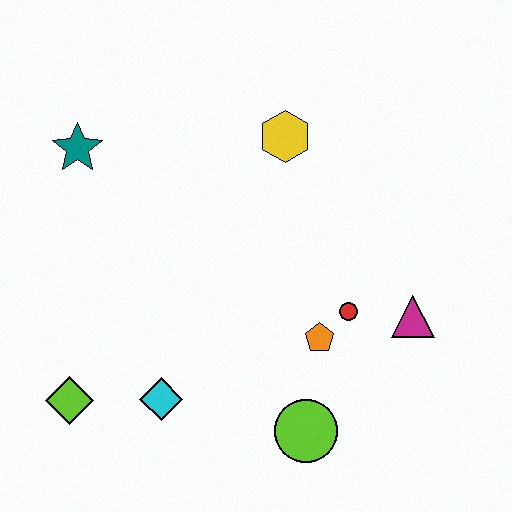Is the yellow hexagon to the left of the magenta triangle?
Yes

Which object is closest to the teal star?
The yellow hexagon is closest to the teal star.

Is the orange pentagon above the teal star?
No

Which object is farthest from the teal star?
The magenta triangle is farthest from the teal star.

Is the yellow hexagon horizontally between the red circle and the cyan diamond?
Yes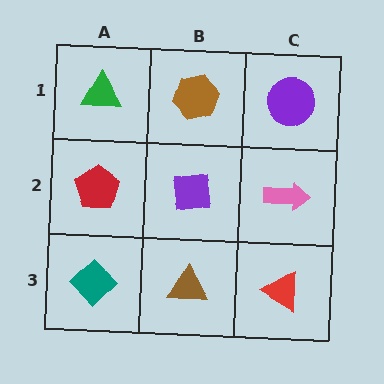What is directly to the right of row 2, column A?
A purple square.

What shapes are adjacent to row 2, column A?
A green triangle (row 1, column A), a teal diamond (row 3, column A), a purple square (row 2, column B).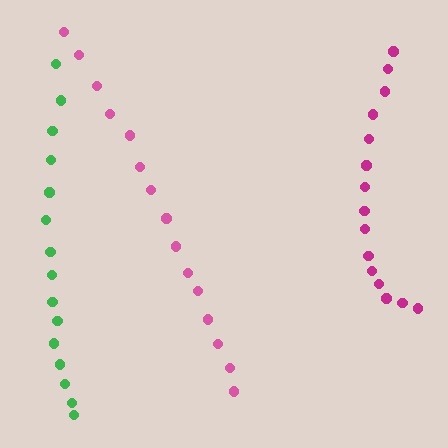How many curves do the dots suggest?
There are 3 distinct paths.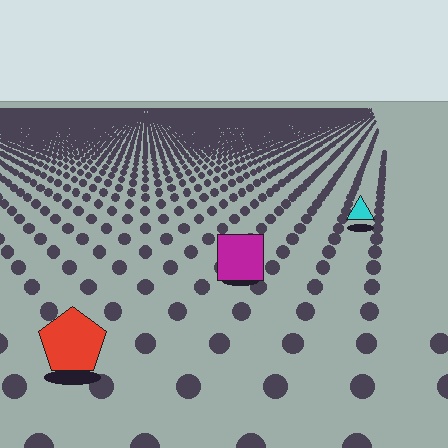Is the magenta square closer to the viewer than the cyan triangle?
Yes. The magenta square is closer — you can tell from the texture gradient: the ground texture is coarser near it.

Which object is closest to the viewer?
The red pentagon is closest. The texture marks near it are larger and more spread out.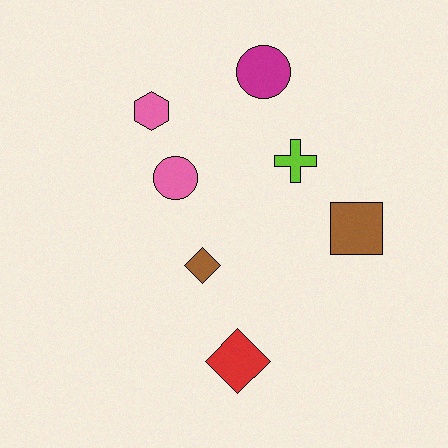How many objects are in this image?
There are 7 objects.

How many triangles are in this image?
There are no triangles.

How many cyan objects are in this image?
There are no cyan objects.